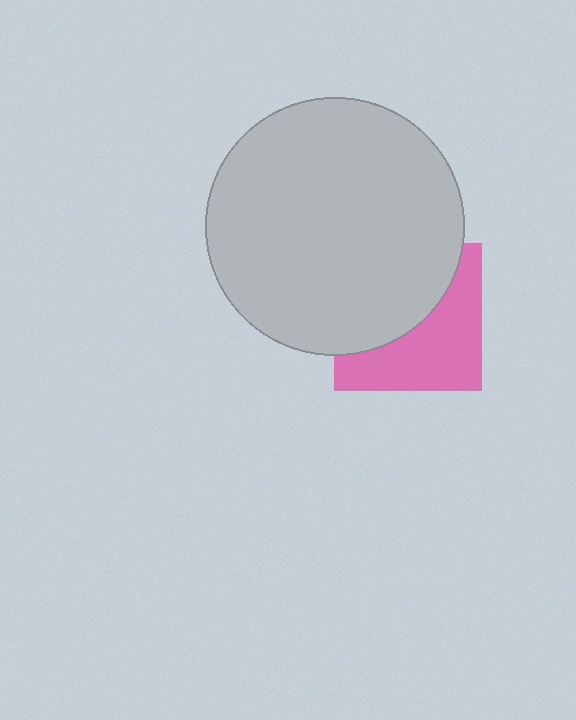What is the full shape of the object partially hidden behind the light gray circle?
The partially hidden object is a pink square.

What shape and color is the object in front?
The object in front is a light gray circle.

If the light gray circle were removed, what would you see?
You would see the complete pink square.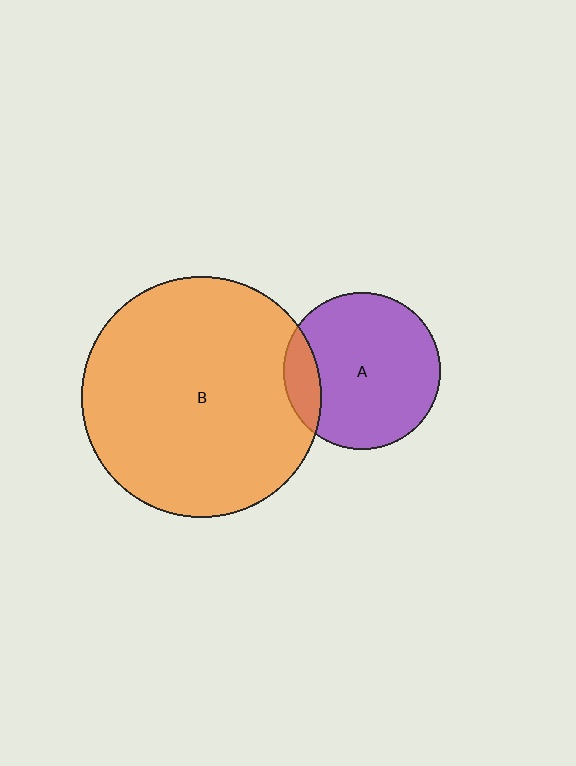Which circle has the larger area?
Circle B (orange).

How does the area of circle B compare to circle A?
Approximately 2.3 times.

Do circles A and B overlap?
Yes.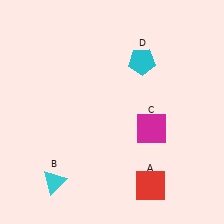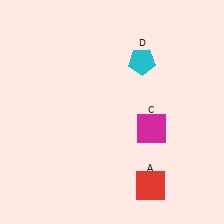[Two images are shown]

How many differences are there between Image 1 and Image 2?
There is 1 difference between the two images.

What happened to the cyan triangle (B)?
The cyan triangle (B) was removed in Image 2. It was in the bottom-left area of Image 1.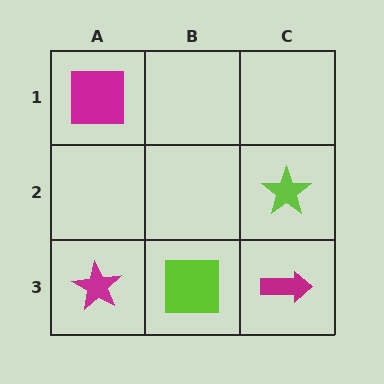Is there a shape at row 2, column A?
No, that cell is empty.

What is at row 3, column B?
A lime square.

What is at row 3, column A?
A magenta star.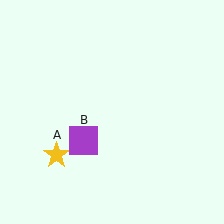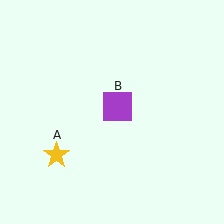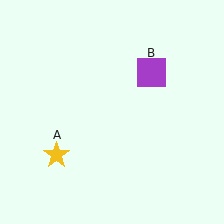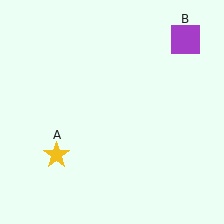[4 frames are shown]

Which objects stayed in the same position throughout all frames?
Yellow star (object A) remained stationary.